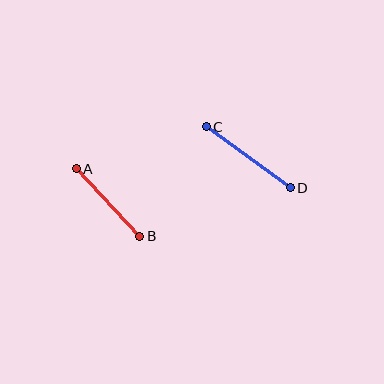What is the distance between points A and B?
The distance is approximately 93 pixels.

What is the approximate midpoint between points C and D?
The midpoint is at approximately (248, 157) pixels.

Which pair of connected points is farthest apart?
Points C and D are farthest apart.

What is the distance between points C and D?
The distance is approximately 104 pixels.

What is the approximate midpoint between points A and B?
The midpoint is at approximately (108, 202) pixels.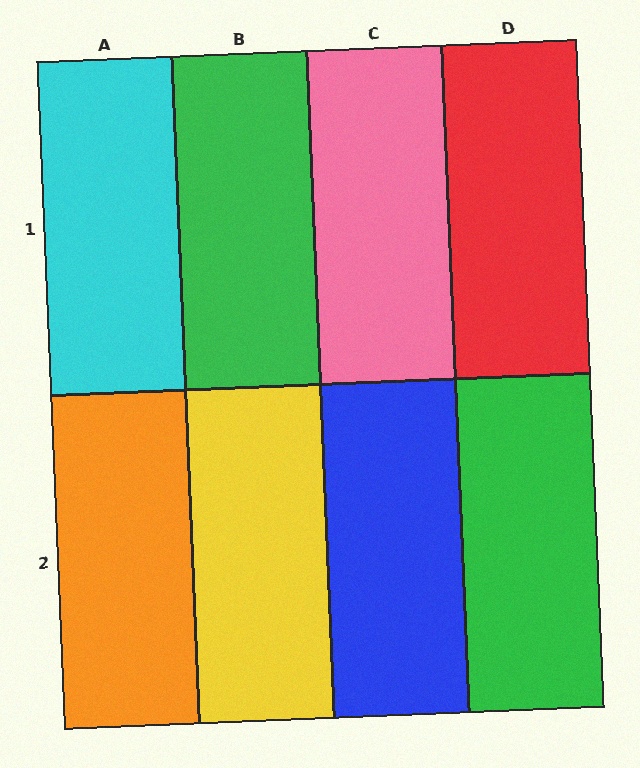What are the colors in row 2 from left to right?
Orange, yellow, blue, green.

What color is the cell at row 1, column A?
Cyan.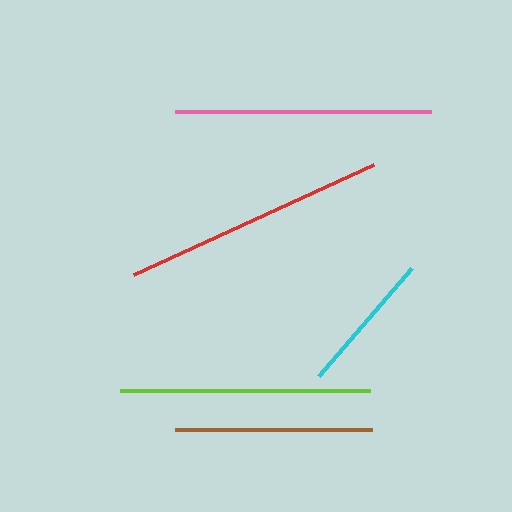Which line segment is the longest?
The red line is the longest at approximately 264 pixels.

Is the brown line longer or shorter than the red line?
The red line is longer than the brown line.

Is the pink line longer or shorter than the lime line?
The pink line is longer than the lime line.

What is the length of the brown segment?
The brown segment is approximately 198 pixels long.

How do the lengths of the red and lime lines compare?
The red and lime lines are approximately the same length.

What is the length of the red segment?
The red segment is approximately 264 pixels long.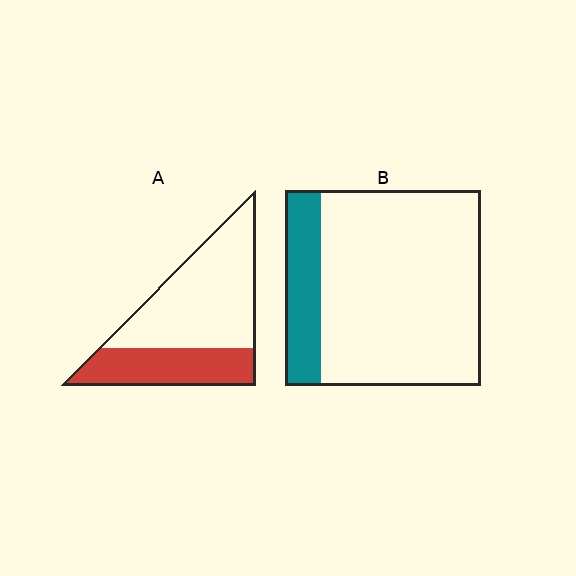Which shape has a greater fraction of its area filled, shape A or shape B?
Shape A.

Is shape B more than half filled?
No.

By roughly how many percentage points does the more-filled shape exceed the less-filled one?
By roughly 15 percentage points (A over B).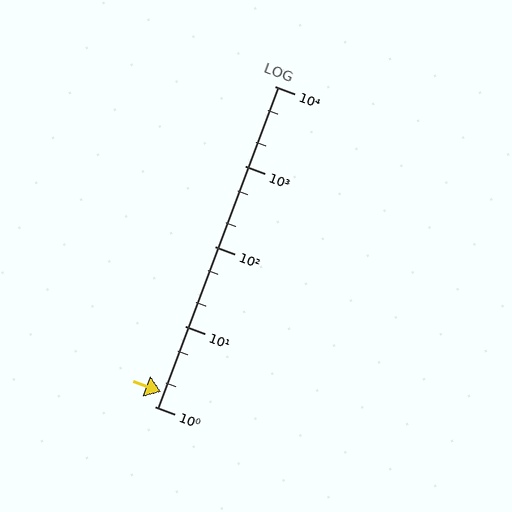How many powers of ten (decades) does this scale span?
The scale spans 4 decades, from 1 to 10000.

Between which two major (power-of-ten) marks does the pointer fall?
The pointer is between 1 and 10.